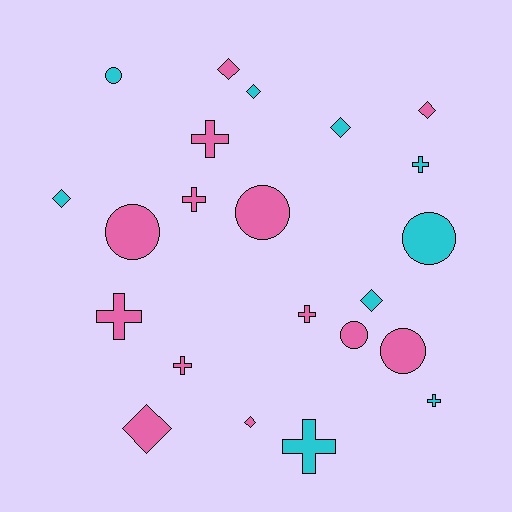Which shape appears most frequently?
Diamond, with 8 objects.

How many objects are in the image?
There are 22 objects.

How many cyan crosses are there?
There are 3 cyan crosses.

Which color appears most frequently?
Pink, with 13 objects.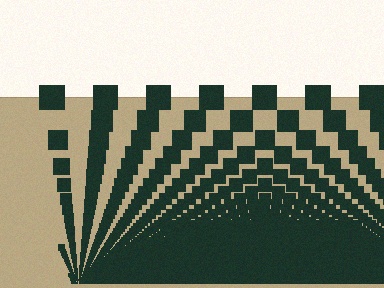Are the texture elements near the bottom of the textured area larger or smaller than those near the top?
Smaller. The gradient is inverted — elements near the bottom are smaller and denser.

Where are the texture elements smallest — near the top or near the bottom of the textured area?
Near the bottom.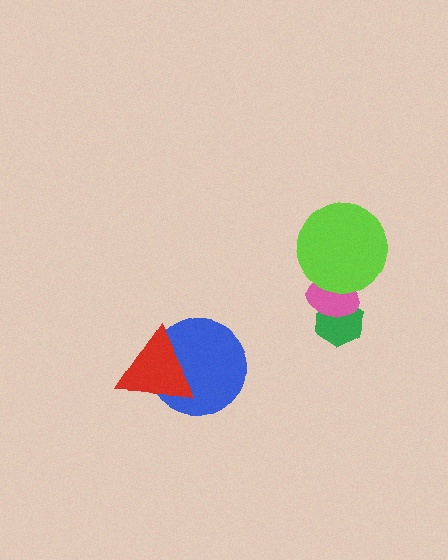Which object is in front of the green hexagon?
The pink ellipse is in front of the green hexagon.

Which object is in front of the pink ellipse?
The lime circle is in front of the pink ellipse.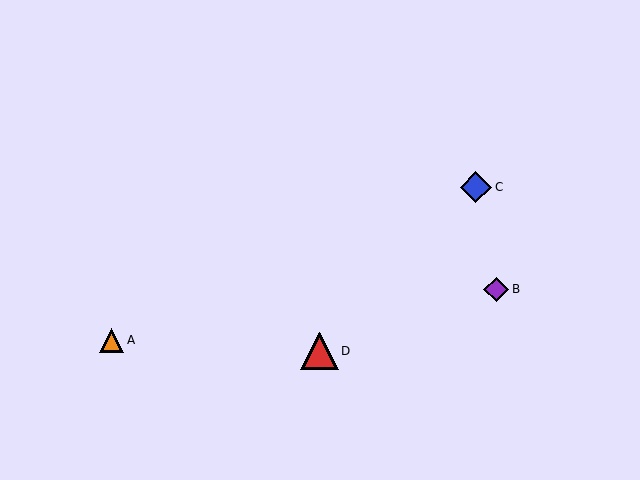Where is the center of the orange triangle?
The center of the orange triangle is at (112, 340).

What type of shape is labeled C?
Shape C is a blue diamond.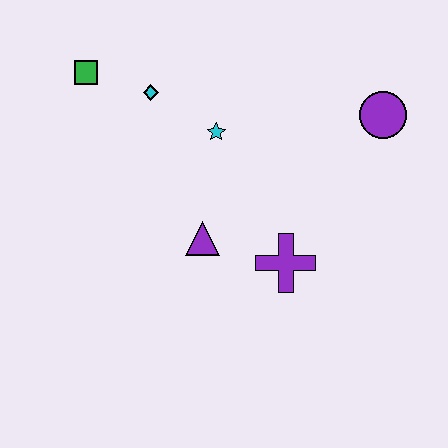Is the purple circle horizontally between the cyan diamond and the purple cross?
No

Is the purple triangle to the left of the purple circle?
Yes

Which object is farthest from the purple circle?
The green square is farthest from the purple circle.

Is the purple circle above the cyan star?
Yes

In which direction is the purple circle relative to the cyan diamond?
The purple circle is to the right of the cyan diamond.